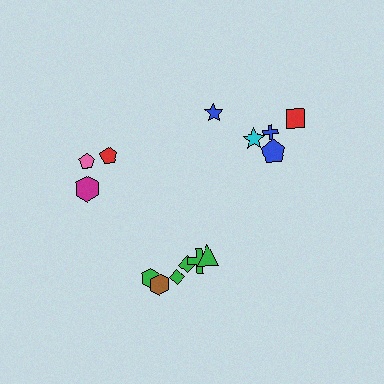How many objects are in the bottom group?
There are 6 objects.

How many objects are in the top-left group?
There are 3 objects.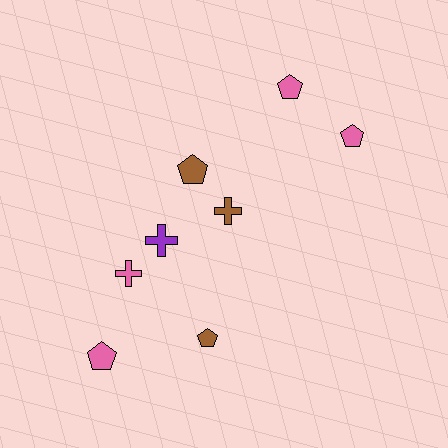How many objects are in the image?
There are 8 objects.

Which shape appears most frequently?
Pentagon, with 5 objects.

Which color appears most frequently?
Pink, with 4 objects.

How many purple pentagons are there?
There are no purple pentagons.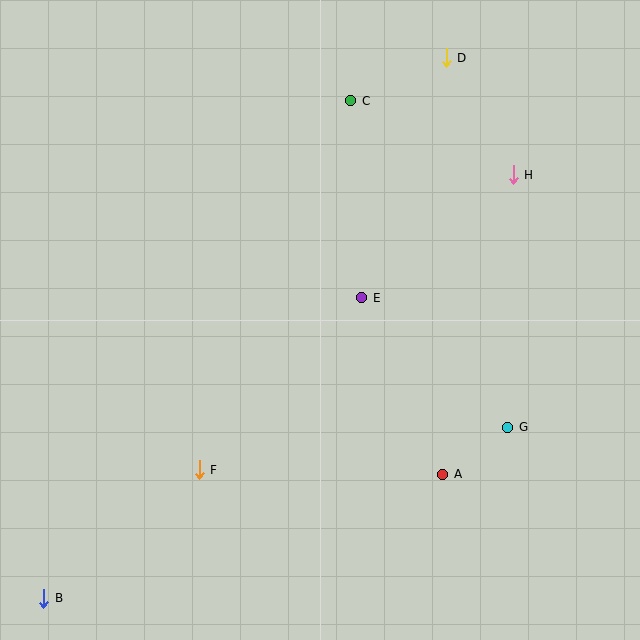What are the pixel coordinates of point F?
Point F is at (199, 470).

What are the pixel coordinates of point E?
Point E is at (362, 298).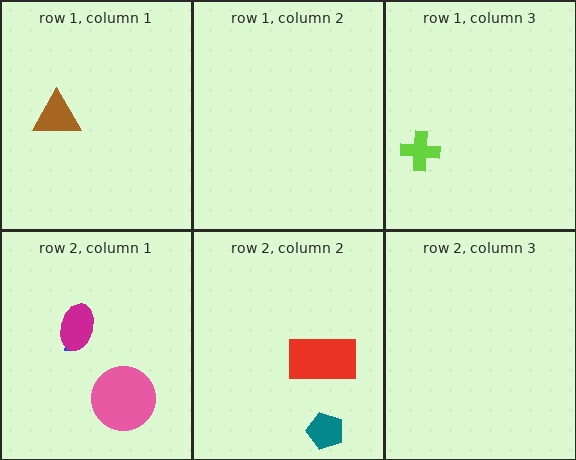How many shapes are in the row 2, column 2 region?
2.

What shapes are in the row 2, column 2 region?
The red rectangle, the teal pentagon.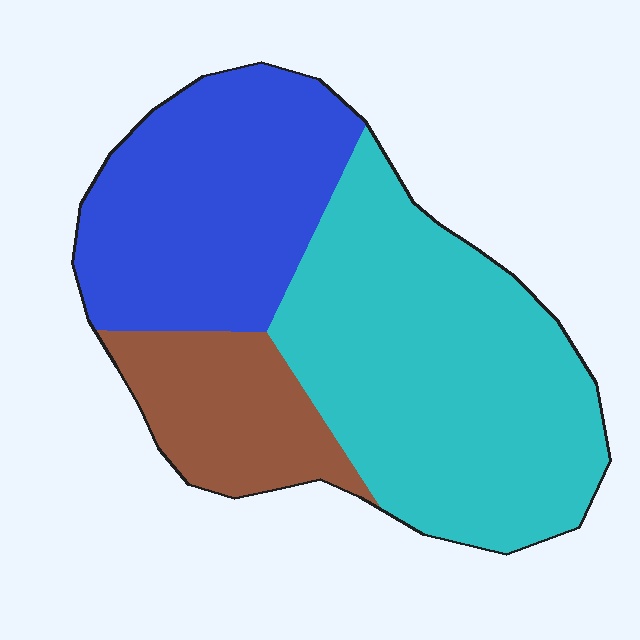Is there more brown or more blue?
Blue.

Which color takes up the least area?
Brown, at roughly 15%.